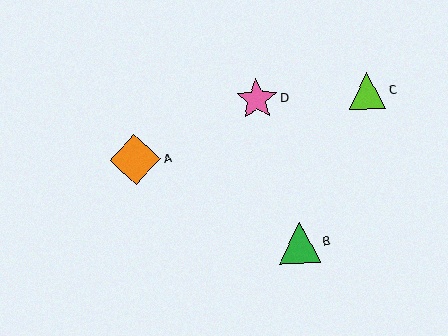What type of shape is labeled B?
Shape B is a green triangle.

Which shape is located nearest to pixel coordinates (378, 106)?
The lime triangle (labeled C) at (368, 91) is nearest to that location.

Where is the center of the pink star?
The center of the pink star is at (257, 99).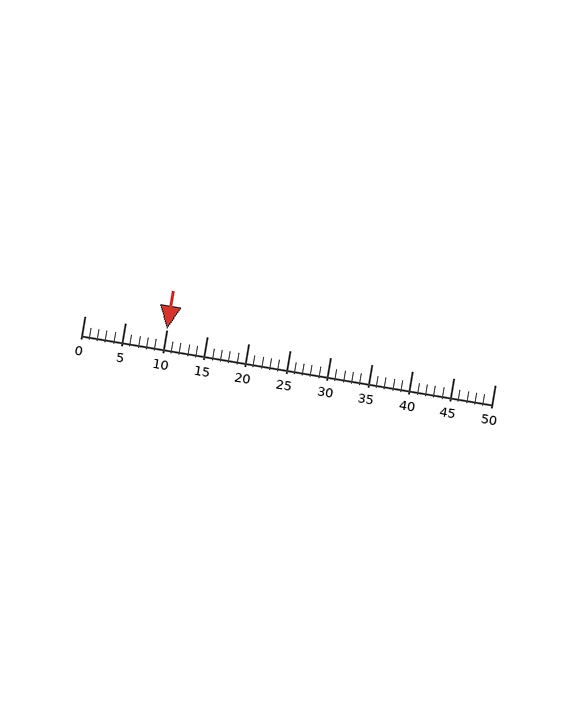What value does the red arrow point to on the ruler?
The red arrow points to approximately 10.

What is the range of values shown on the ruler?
The ruler shows values from 0 to 50.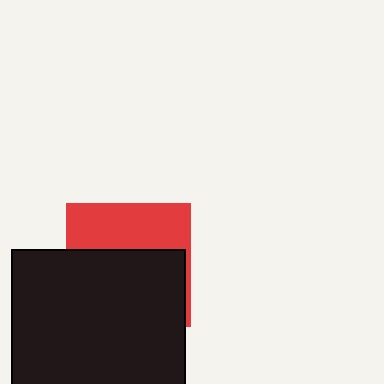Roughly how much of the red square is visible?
A small part of it is visible (roughly 40%).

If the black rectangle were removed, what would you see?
You would see the complete red square.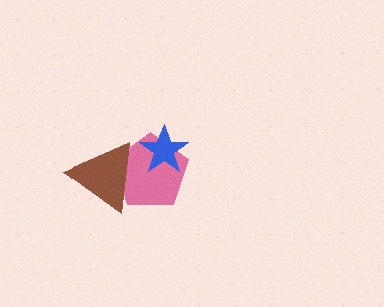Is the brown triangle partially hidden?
No, no other shape covers it.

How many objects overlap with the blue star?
1 object overlaps with the blue star.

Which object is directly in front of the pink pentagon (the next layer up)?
The brown triangle is directly in front of the pink pentagon.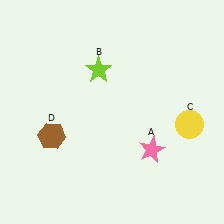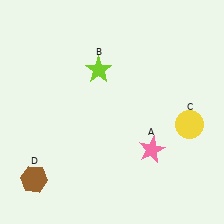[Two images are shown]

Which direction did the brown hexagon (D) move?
The brown hexagon (D) moved down.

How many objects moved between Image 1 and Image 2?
1 object moved between the two images.